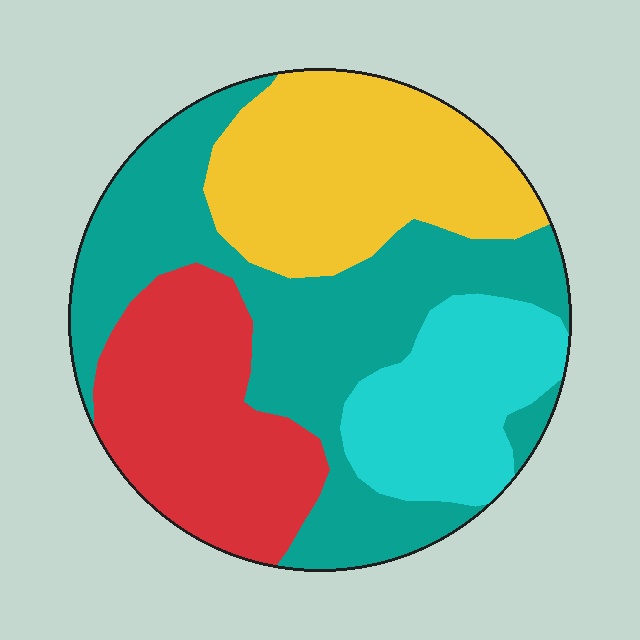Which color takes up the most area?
Teal, at roughly 35%.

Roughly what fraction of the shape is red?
Red takes up about one fifth (1/5) of the shape.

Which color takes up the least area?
Cyan, at roughly 15%.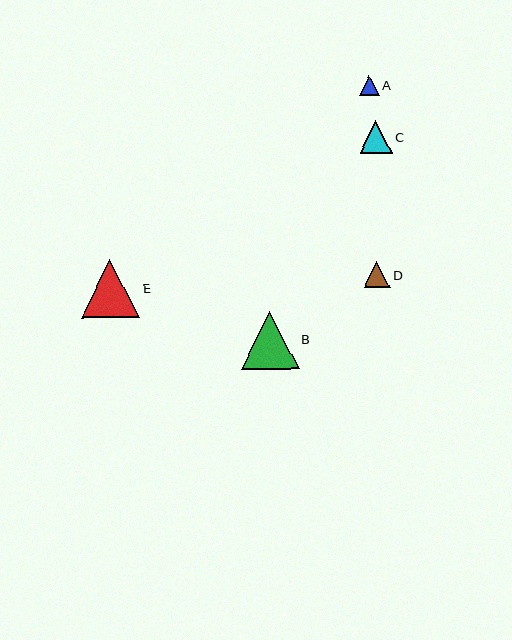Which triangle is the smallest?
Triangle A is the smallest with a size of approximately 19 pixels.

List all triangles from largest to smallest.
From largest to smallest: B, E, C, D, A.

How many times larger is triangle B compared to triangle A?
Triangle B is approximately 3.0 times the size of triangle A.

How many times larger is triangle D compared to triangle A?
Triangle D is approximately 1.4 times the size of triangle A.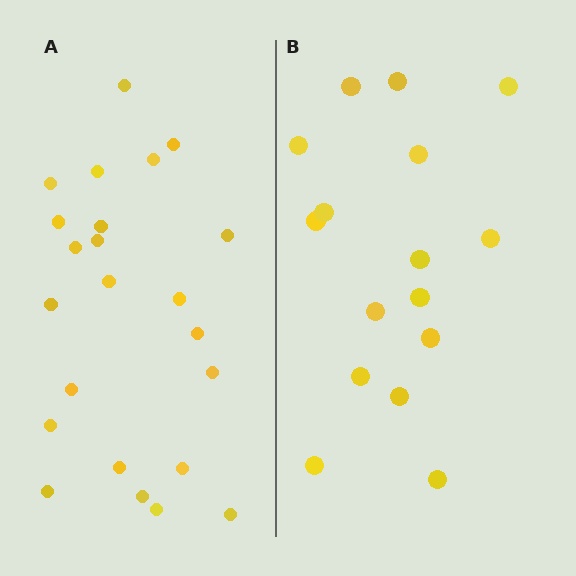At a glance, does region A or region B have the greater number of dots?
Region A (the left region) has more dots.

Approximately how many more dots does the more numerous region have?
Region A has roughly 8 or so more dots than region B.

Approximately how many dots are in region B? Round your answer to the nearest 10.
About 20 dots. (The exact count is 16, which rounds to 20.)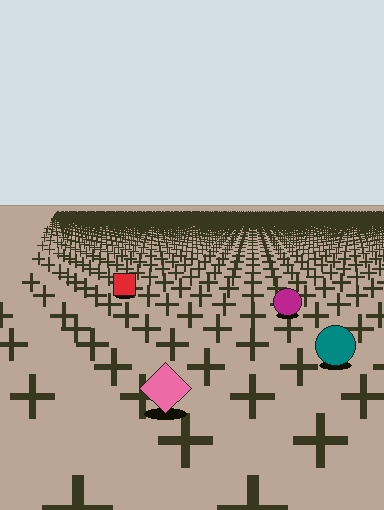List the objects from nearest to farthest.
From nearest to farthest: the pink diamond, the teal circle, the magenta circle, the red square.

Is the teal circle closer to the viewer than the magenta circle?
Yes. The teal circle is closer — you can tell from the texture gradient: the ground texture is coarser near it.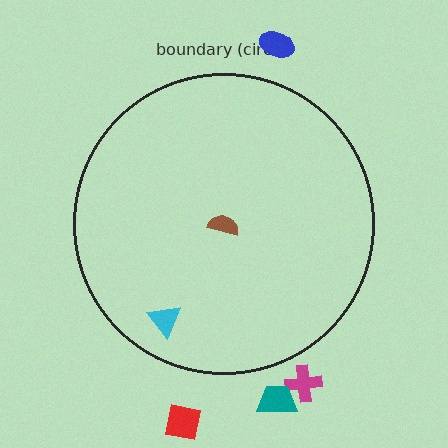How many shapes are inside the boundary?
2 inside, 4 outside.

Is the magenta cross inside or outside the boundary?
Outside.